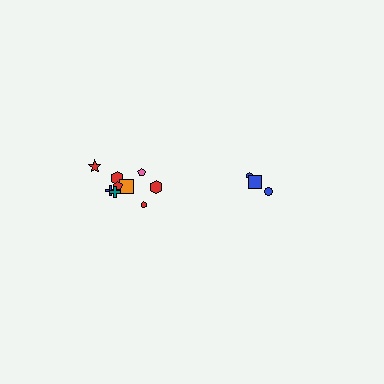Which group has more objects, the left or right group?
The left group.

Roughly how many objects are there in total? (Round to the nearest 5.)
Roughly 15 objects in total.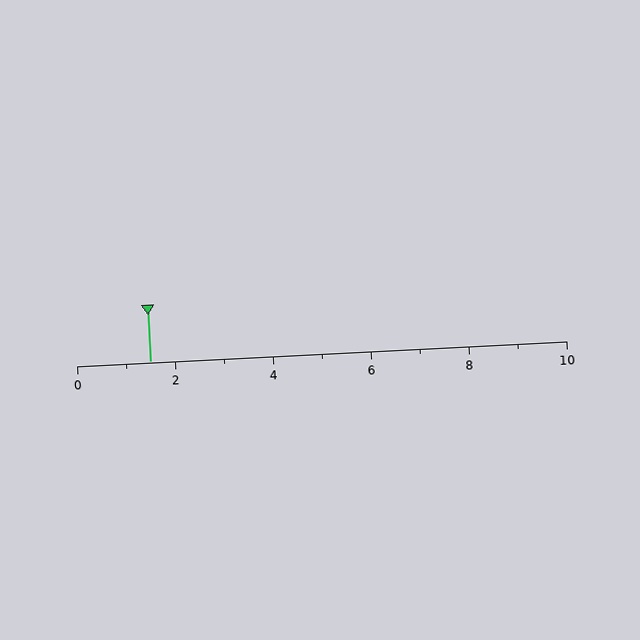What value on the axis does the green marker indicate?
The marker indicates approximately 1.5.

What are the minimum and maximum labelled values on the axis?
The axis runs from 0 to 10.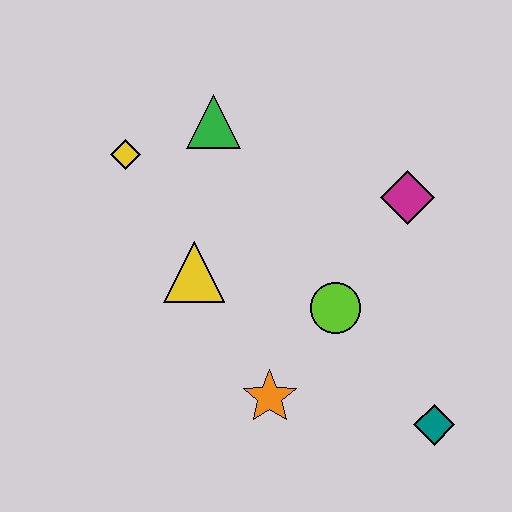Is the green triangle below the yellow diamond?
No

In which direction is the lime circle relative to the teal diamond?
The lime circle is above the teal diamond.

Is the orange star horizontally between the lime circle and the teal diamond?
No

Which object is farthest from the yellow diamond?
The teal diamond is farthest from the yellow diamond.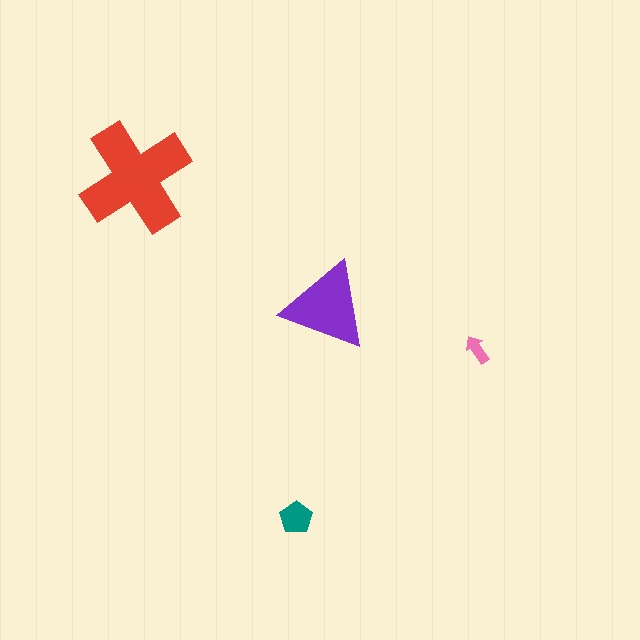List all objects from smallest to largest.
The pink arrow, the teal pentagon, the purple triangle, the red cross.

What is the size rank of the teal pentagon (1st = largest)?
3rd.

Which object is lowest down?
The teal pentagon is bottommost.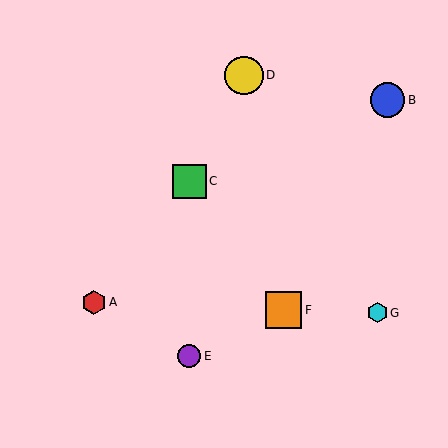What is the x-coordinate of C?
Object C is at x≈189.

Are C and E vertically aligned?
Yes, both are at x≈189.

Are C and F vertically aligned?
No, C is at x≈189 and F is at x≈283.